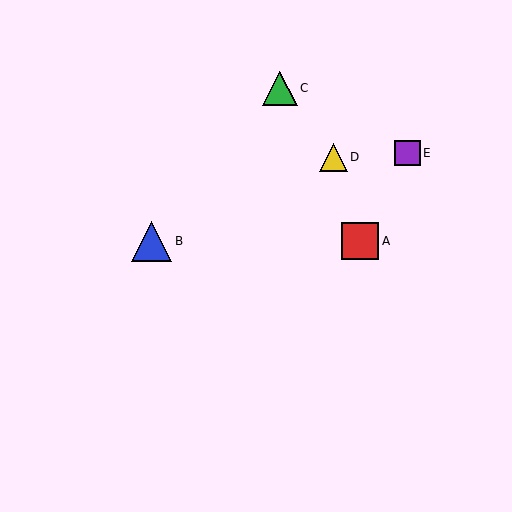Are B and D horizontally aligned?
No, B is at y≈241 and D is at y≈158.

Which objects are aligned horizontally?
Objects A, B are aligned horizontally.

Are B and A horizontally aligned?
Yes, both are at y≈241.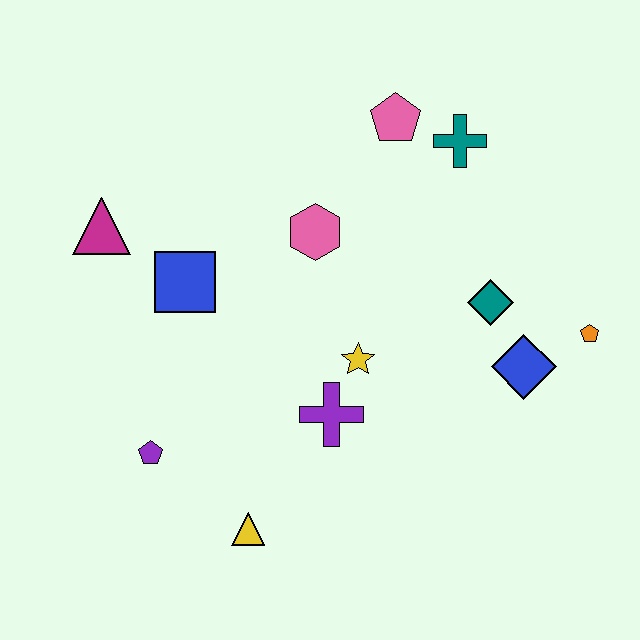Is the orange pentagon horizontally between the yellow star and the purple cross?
No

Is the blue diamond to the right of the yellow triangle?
Yes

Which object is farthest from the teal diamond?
The magenta triangle is farthest from the teal diamond.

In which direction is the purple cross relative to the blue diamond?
The purple cross is to the left of the blue diamond.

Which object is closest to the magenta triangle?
The blue square is closest to the magenta triangle.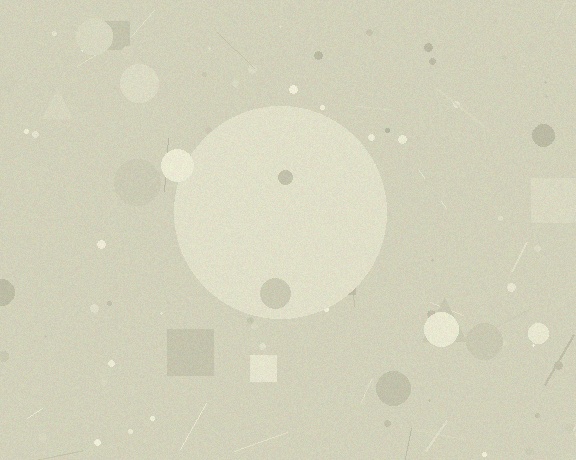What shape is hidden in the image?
A circle is hidden in the image.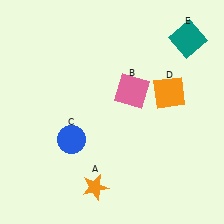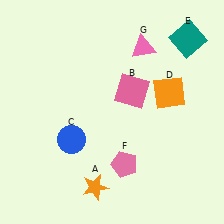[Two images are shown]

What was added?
A pink pentagon (F), a pink triangle (G) were added in Image 2.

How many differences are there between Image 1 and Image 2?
There are 2 differences between the two images.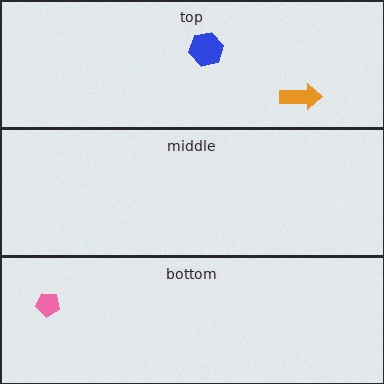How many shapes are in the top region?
2.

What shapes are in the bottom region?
The pink pentagon.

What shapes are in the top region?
The orange arrow, the blue hexagon.